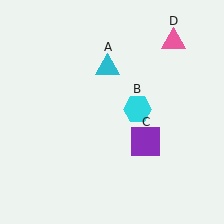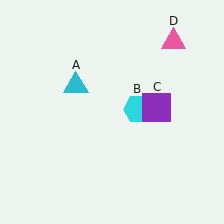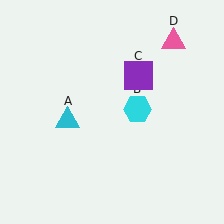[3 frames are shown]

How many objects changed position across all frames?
2 objects changed position: cyan triangle (object A), purple square (object C).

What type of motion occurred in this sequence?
The cyan triangle (object A), purple square (object C) rotated counterclockwise around the center of the scene.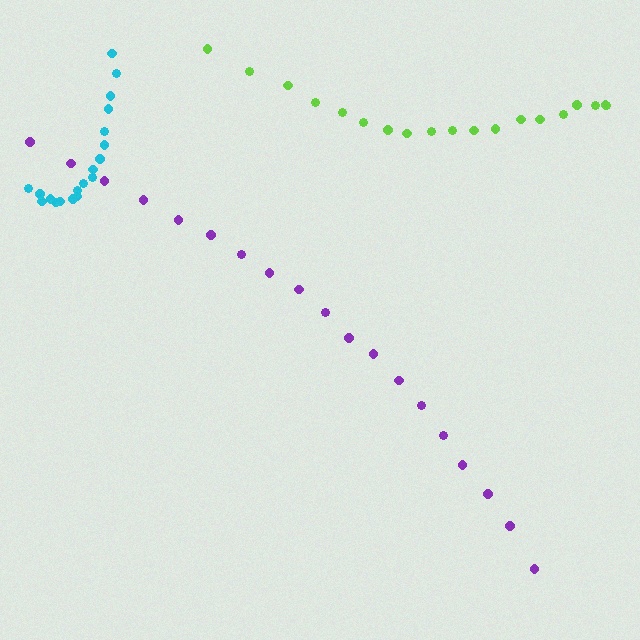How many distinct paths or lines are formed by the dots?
There are 3 distinct paths.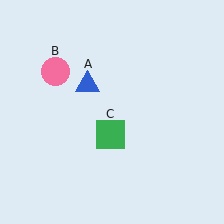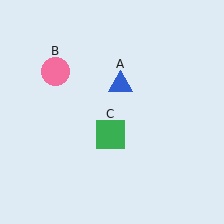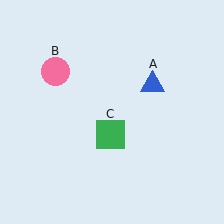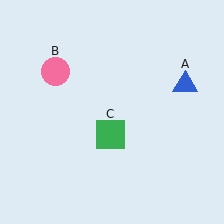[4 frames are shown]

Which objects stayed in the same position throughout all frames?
Pink circle (object B) and green square (object C) remained stationary.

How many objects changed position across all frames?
1 object changed position: blue triangle (object A).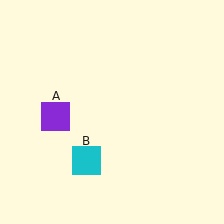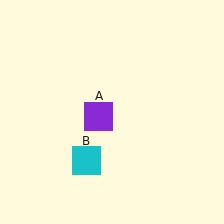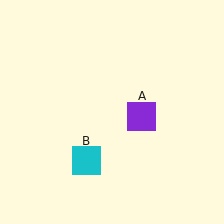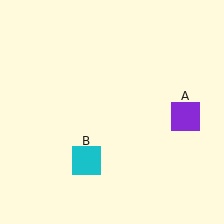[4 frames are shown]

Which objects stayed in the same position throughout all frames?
Cyan square (object B) remained stationary.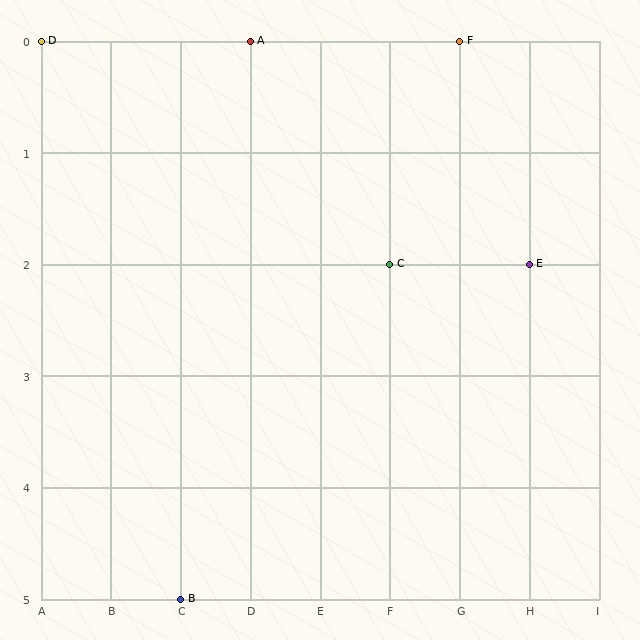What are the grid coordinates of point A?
Point A is at grid coordinates (D, 0).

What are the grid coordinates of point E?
Point E is at grid coordinates (H, 2).